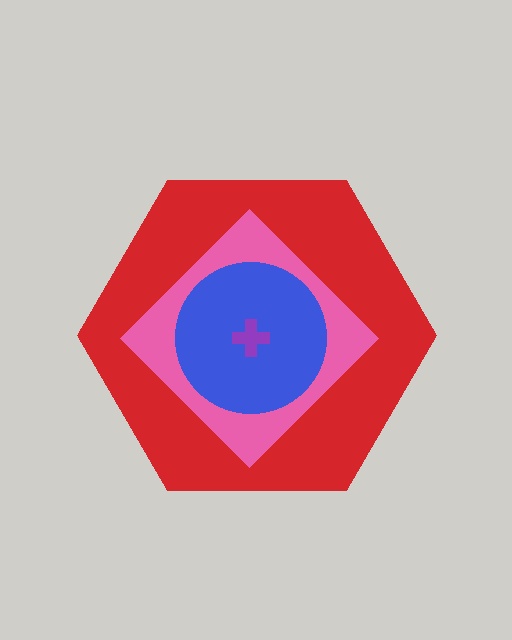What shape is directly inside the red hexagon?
The pink diamond.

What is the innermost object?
The purple cross.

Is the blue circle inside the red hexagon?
Yes.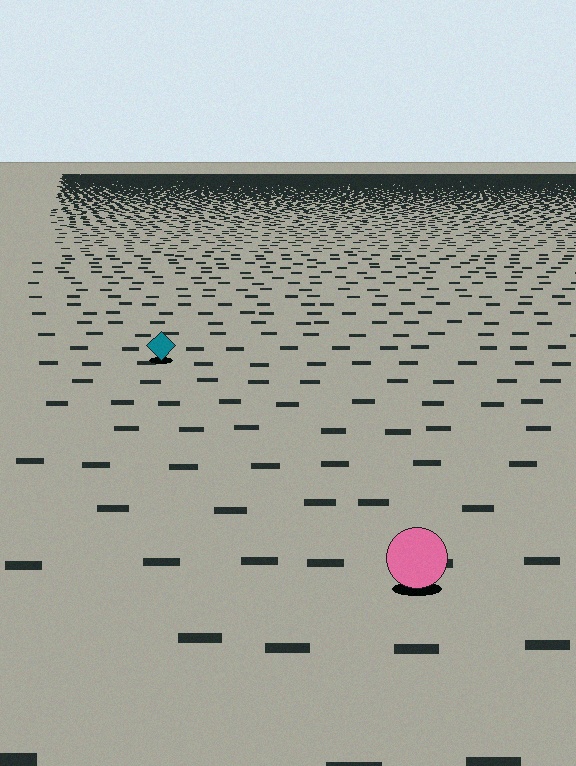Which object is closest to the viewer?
The pink circle is closest. The texture marks near it are larger and more spread out.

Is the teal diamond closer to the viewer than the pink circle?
No. The pink circle is closer — you can tell from the texture gradient: the ground texture is coarser near it.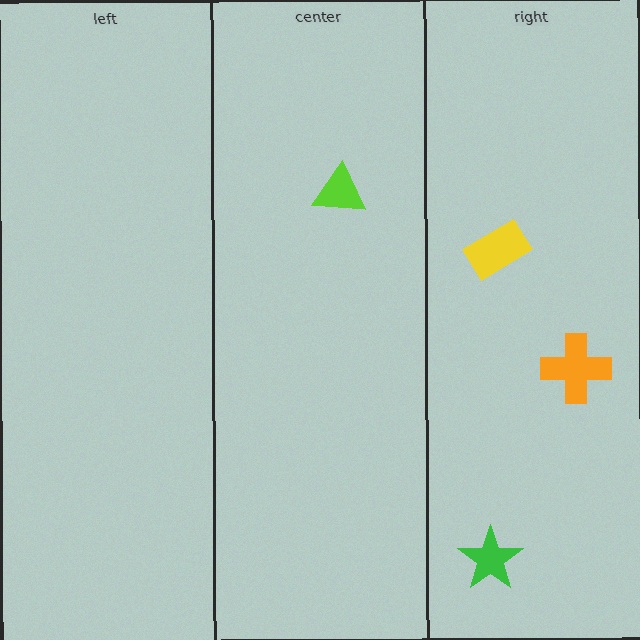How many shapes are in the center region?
1.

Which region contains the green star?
The right region.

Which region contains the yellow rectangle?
The right region.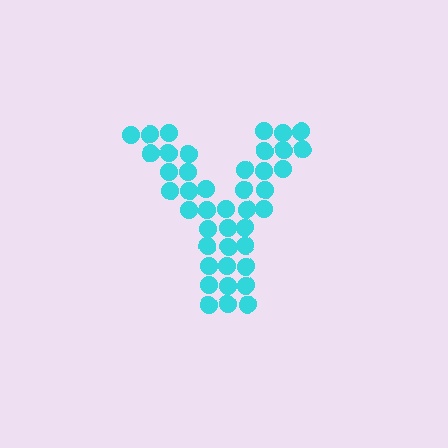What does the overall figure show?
The overall figure shows the letter Y.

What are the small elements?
The small elements are circles.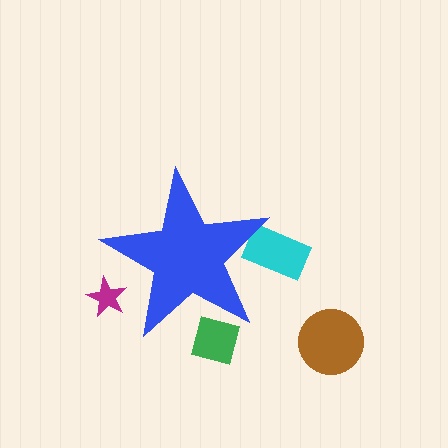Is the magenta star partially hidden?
Yes, the magenta star is partially hidden behind the blue star.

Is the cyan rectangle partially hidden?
Yes, the cyan rectangle is partially hidden behind the blue star.